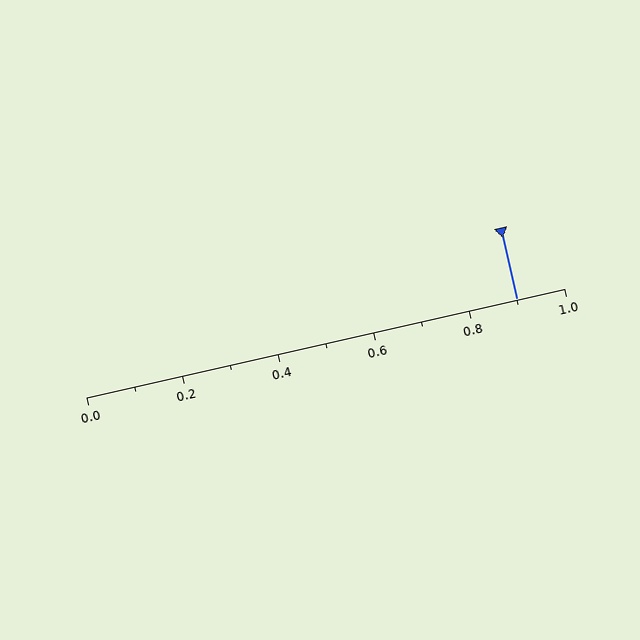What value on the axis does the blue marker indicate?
The marker indicates approximately 0.9.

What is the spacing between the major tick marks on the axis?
The major ticks are spaced 0.2 apart.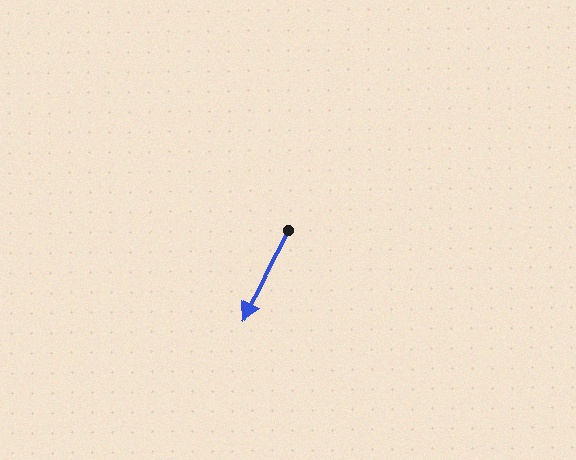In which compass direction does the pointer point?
Southwest.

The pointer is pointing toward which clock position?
Roughly 7 o'clock.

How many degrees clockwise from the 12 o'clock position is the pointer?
Approximately 207 degrees.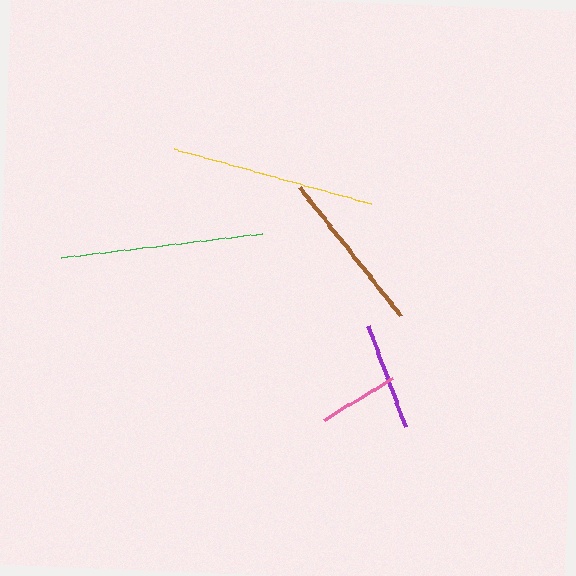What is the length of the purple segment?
The purple segment is approximately 107 pixels long.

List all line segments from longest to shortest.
From longest to shortest: yellow, green, brown, purple, pink.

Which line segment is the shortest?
The pink line is the shortest at approximately 80 pixels.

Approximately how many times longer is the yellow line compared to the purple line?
The yellow line is approximately 1.9 times the length of the purple line.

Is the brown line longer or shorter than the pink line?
The brown line is longer than the pink line.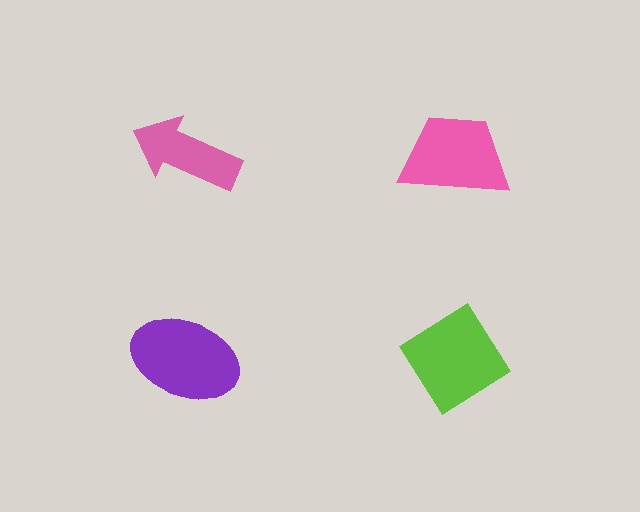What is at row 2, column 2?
A lime diamond.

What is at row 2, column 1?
A purple ellipse.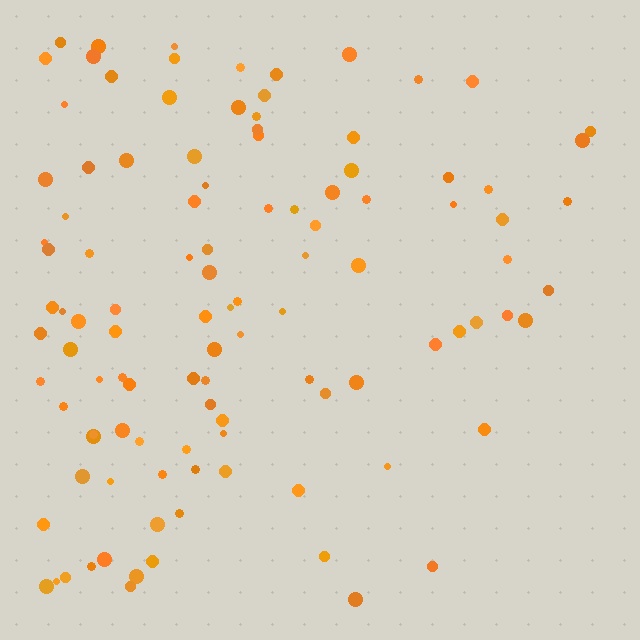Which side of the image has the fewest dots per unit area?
The right.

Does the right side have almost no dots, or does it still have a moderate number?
Still a moderate number, just noticeably fewer than the left.